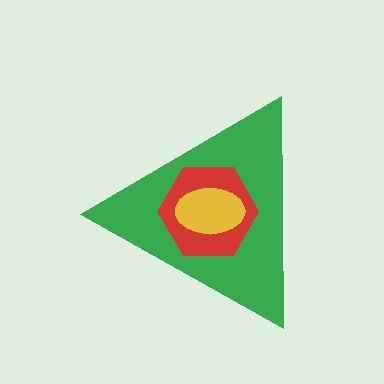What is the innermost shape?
The yellow ellipse.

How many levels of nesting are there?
3.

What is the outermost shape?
The green triangle.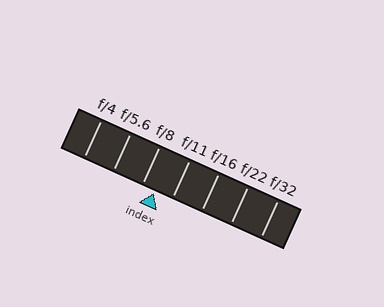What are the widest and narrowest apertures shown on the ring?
The widest aperture shown is f/4 and the narrowest is f/32.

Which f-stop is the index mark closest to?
The index mark is closest to f/8.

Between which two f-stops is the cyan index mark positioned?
The index mark is between f/8 and f/11.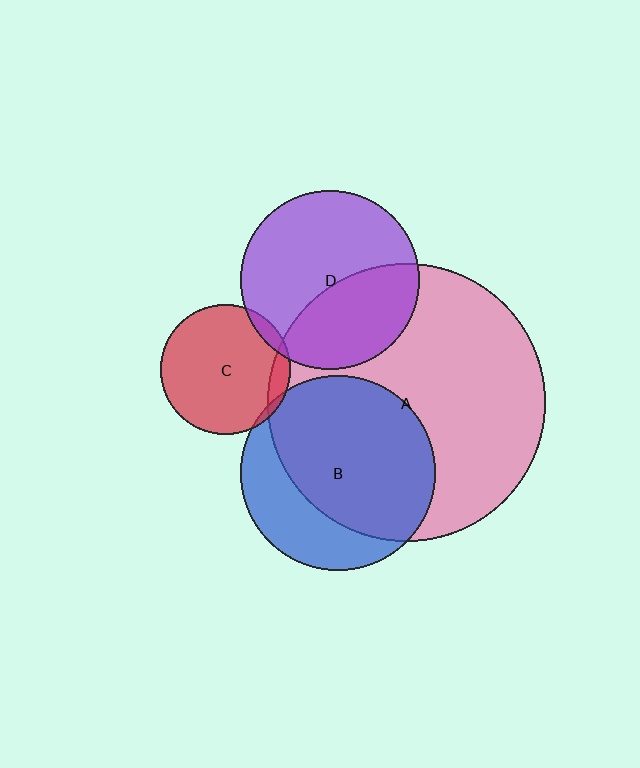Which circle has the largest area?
Circle A (pink).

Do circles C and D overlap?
Yes.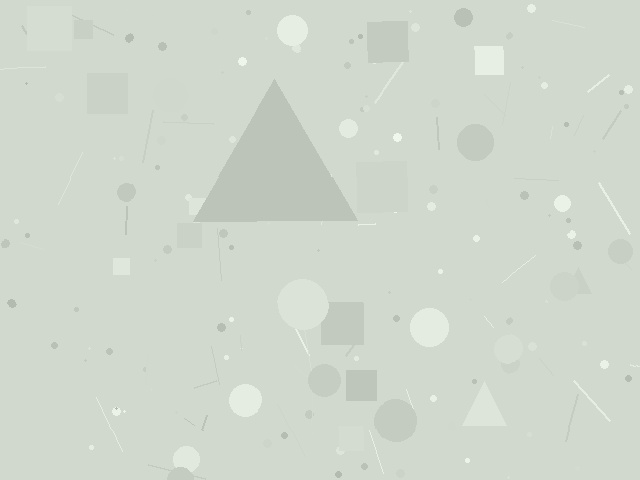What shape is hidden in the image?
A triangle is hidden in the image.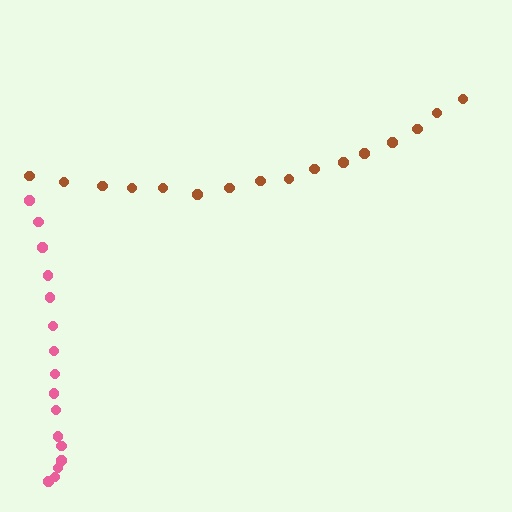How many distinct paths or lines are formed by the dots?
There are 2 distinct paths.